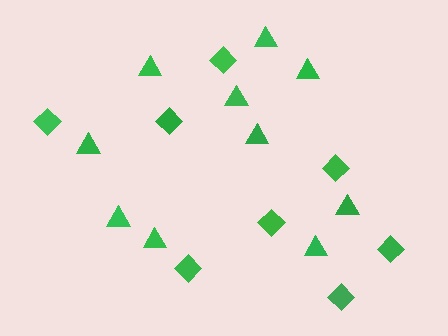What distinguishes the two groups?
There are 2 groups: one group of triangles (10) and one group of diamonds (8).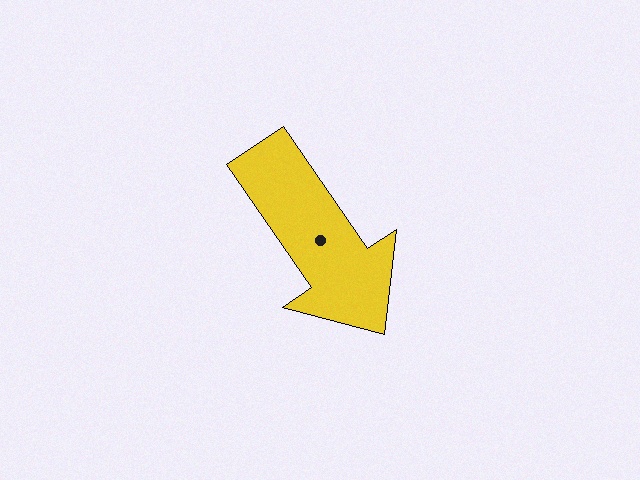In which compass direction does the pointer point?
Southeast.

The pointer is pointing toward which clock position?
Roughly 5 o'clock.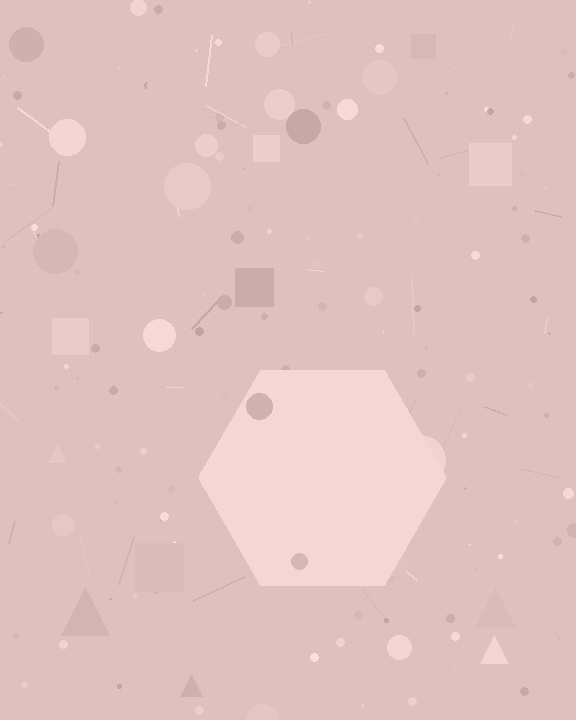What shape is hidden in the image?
A hexagon is hidden in the image.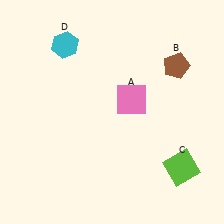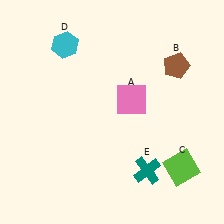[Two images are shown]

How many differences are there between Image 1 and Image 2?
There is 1 difference between the two images.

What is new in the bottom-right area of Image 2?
A teal cross (E) was added in the bottom-right area of Image 2.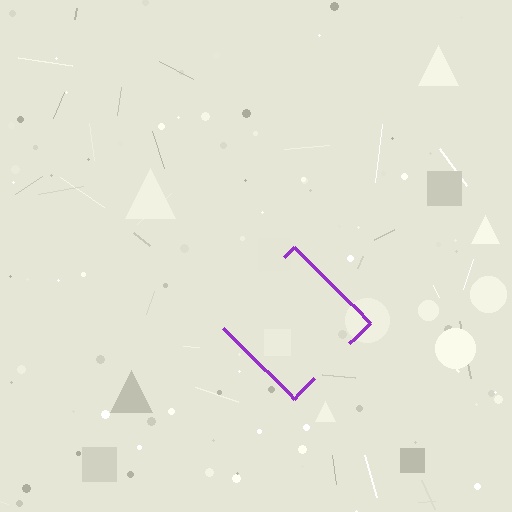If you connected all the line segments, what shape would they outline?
They would outline a diamond.